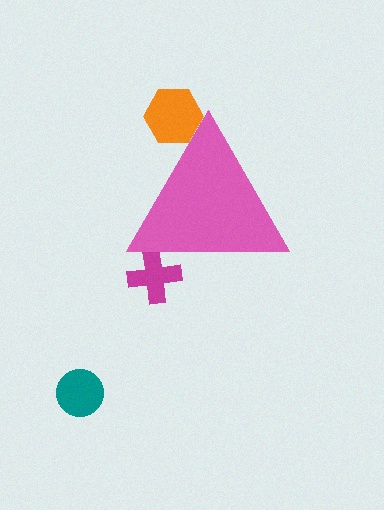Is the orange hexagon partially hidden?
Yes, the orange hexagon is partially hidden behind the pink triangle.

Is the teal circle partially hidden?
No, the teal circle is fully visible.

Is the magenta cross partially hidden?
Yes, the magenta cross is partially hidden behind the pink triangle.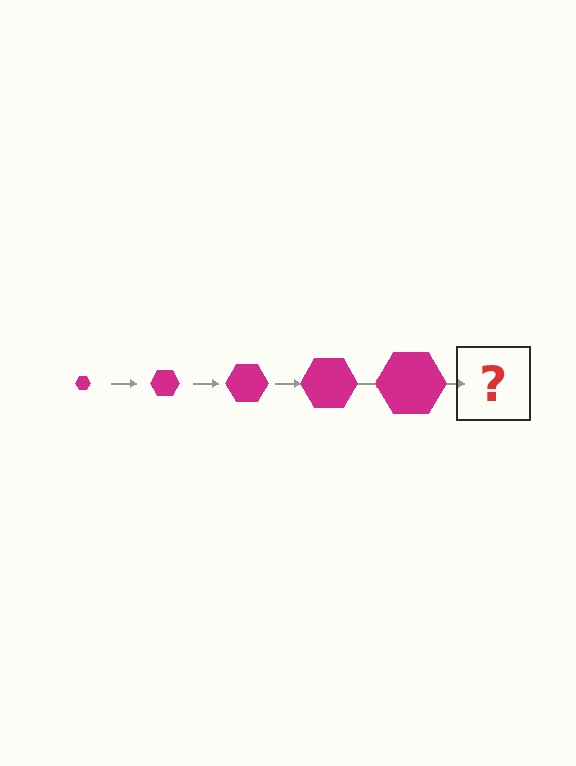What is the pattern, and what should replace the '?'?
The pattern is that the hexagon gets progressively larger each step. The '?' should be a magenta hexagon, larger than the previous one.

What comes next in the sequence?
The next element should be a magenta hexagon, larger than the previous one.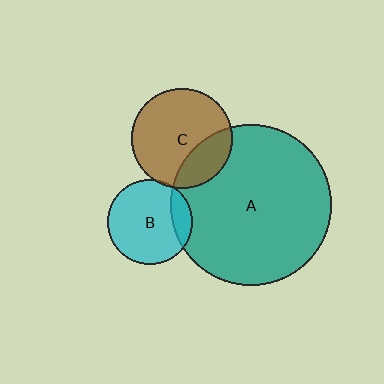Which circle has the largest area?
Circle A (teal).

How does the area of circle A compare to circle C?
Approximately 2.6 times.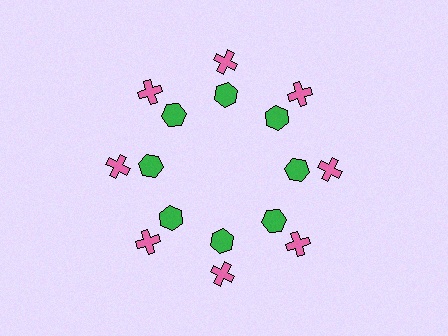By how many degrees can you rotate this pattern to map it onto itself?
The pattern maps onto itself every 45 degrees of rotation.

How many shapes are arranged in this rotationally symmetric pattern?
There are 16 shapes, arranged in 8 groups of 2.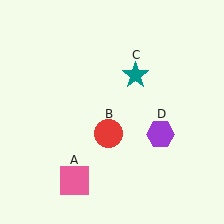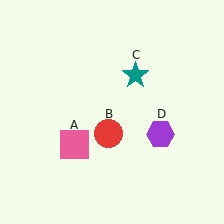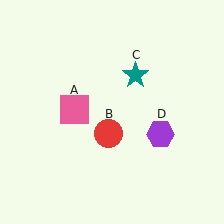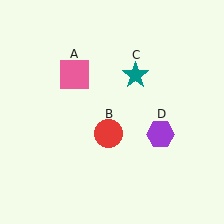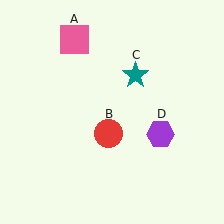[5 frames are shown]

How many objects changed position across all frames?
1 object changed position: pink square (object A).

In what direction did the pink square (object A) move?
The pink square (object A) moved up.